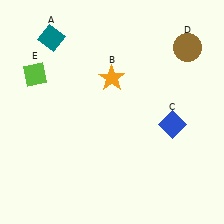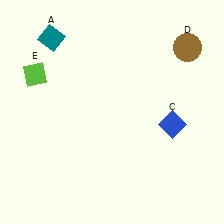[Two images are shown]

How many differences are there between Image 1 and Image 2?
There is 1 difference between the two images.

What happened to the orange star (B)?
The orange star (B) was removed in Image 2. It was in the top-left area of Image 1.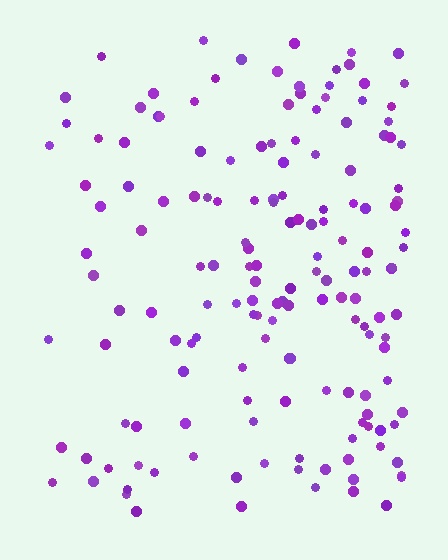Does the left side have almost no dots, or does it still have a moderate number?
Still a moderate number, just noticeably fewer than the right.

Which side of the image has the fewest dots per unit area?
The left.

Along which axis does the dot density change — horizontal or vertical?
Horizontal.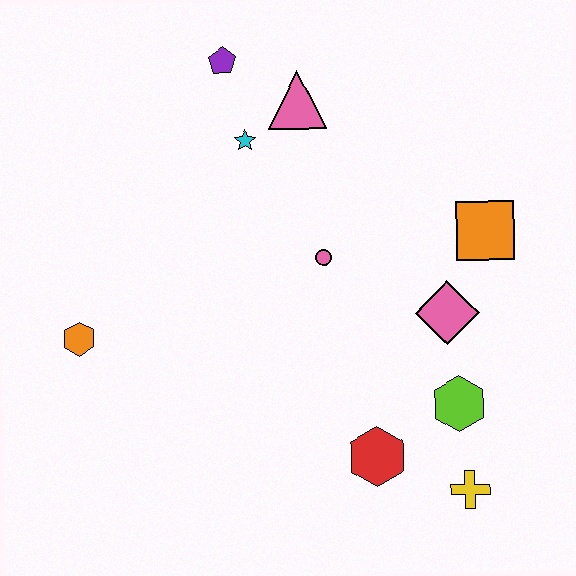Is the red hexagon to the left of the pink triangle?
No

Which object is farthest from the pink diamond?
The orange hexagon is farthest from the pink diamond.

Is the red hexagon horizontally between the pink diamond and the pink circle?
Yes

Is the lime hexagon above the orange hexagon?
No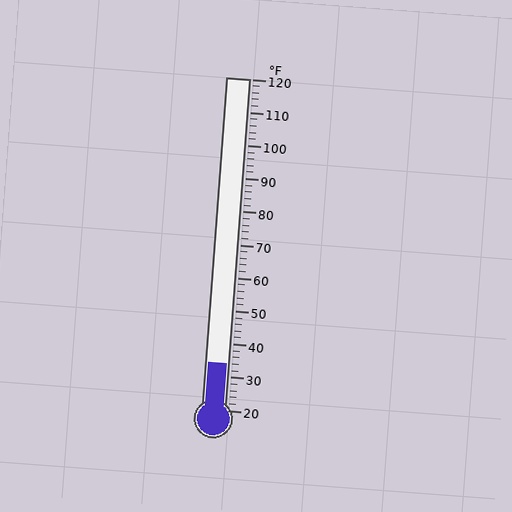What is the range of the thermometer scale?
The thermometer scale ranges from 20°F to 120°F.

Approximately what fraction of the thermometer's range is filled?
The thermometer is filled to approximately 15% of its range.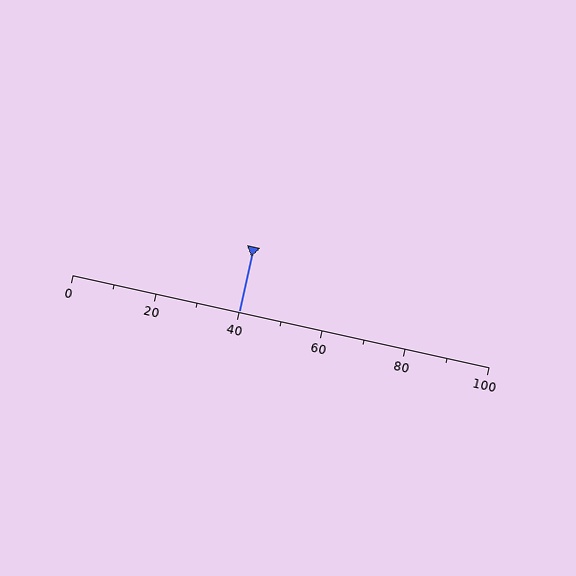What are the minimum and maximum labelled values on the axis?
The axis runs from 0 to 100.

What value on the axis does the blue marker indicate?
The marker indicates approximately 40.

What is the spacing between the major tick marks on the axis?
The major ticks are spaced 20 apart.